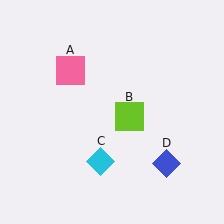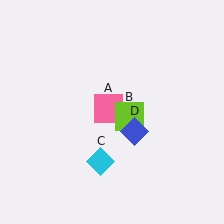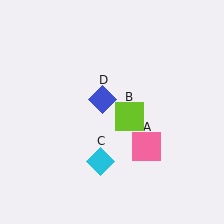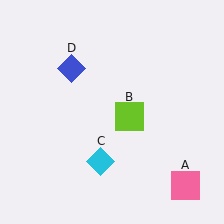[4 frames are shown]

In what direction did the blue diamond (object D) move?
The blue diamond (object D) moved up and to the left.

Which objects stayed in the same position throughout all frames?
Lime square (object B) and cyan diamond (object C) remained stationary.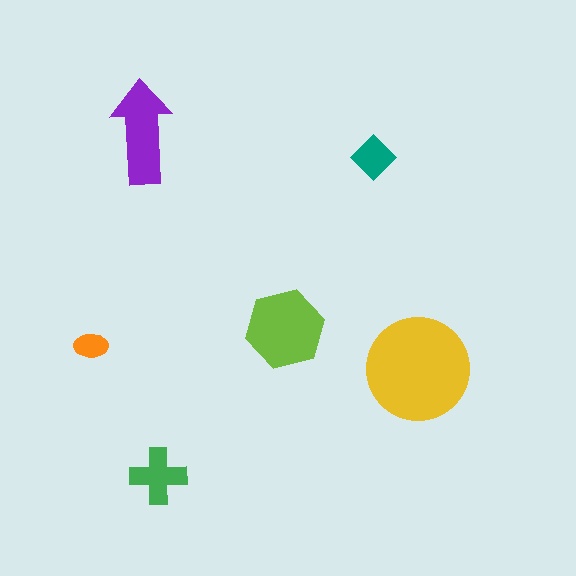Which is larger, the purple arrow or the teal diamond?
The purple arrow.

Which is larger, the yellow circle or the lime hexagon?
The yellow circle.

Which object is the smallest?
The orange ellipse.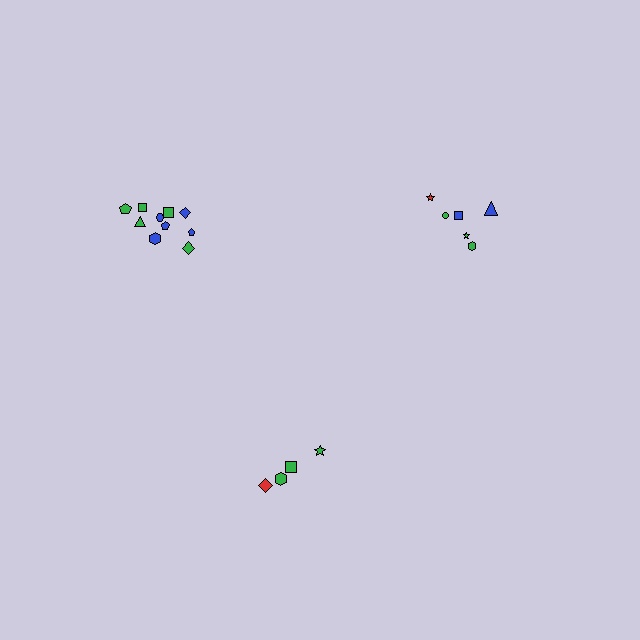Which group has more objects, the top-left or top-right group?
The top-left group.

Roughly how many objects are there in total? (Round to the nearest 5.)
Roughly 20 objects in total.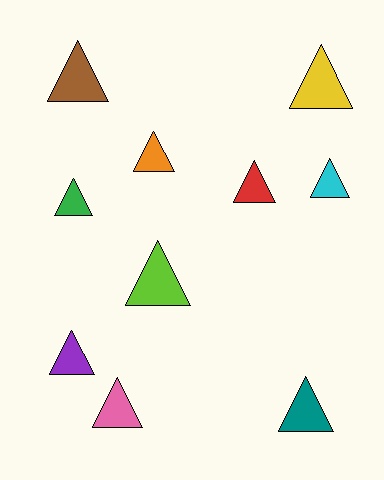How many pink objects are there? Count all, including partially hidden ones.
There is 1 pink object.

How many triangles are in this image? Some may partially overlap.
There are 10 triangles.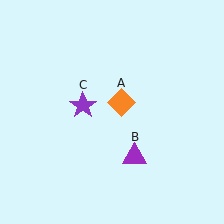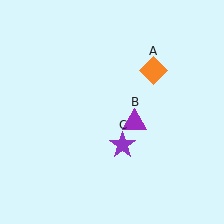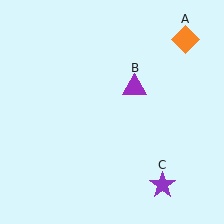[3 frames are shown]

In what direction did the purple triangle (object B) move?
The purple triangle (object B) moved up.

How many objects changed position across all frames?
3 objects changed position: orange diamond (object A), purple triangle (object B), purple star (object C).